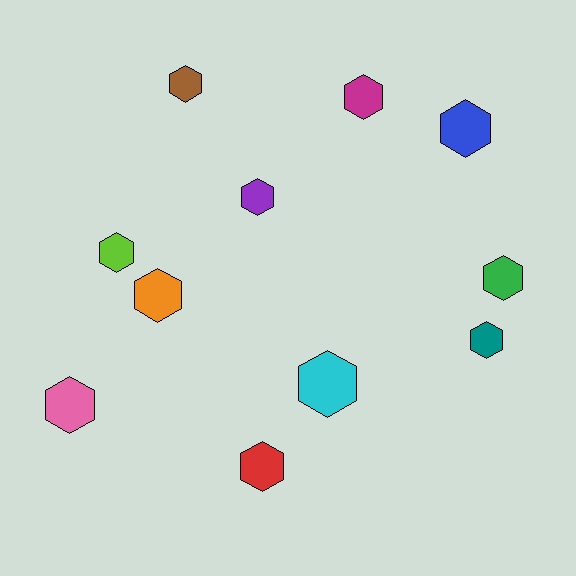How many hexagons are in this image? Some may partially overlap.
There are 11 hexagons.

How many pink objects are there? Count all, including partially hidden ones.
There is 1 pink object.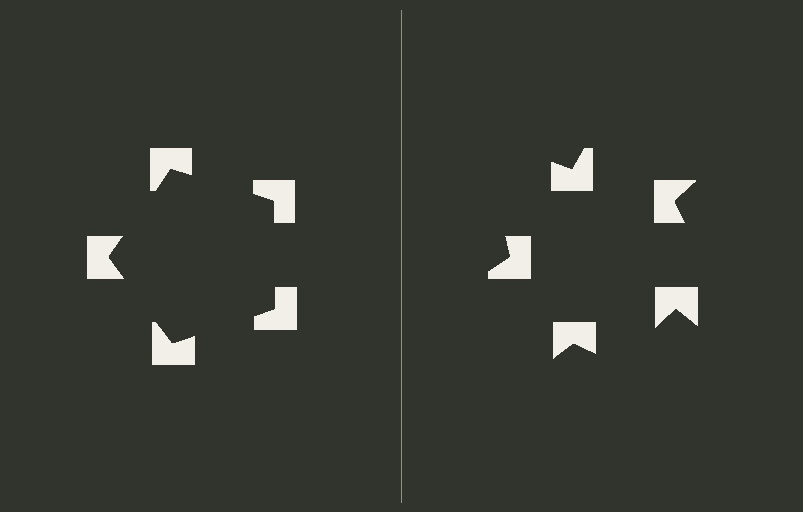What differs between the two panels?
The notched squares are positioned identically on both sides; only the wedge orientations differ. On the left they align to a pentagon; on the right they are misaligned.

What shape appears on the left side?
An illusory pentagon.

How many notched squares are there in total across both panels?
10 — 5 on each side.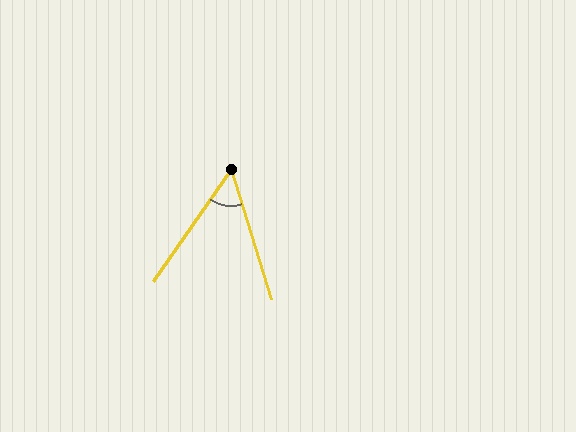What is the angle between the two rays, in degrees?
Approximately 52 degrees.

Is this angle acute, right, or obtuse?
It is acute.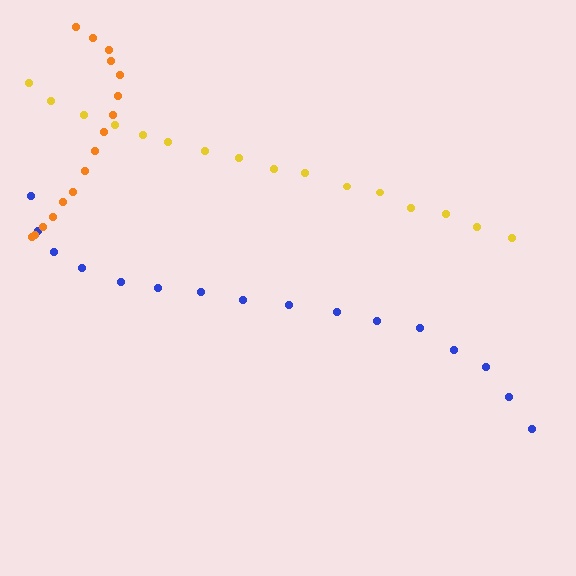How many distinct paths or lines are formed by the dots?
There are 3 distinct paths.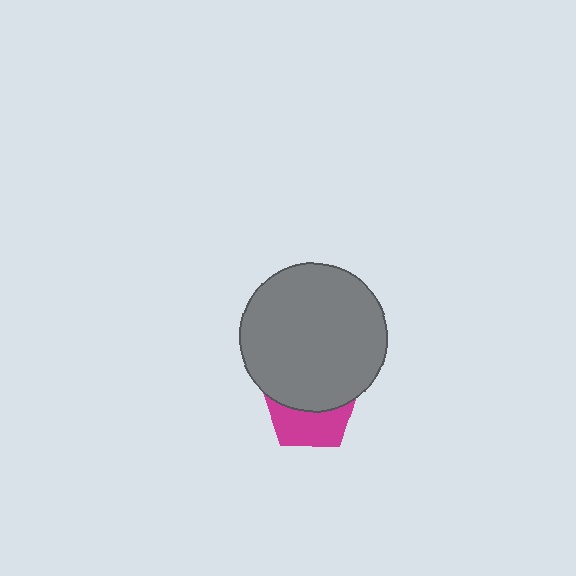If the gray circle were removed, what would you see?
You would see the complete magenta pentagon.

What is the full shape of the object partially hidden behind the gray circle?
The partially hidden object is a magenta pentagon.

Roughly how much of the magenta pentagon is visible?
About half of it is visible (roughly 46%).